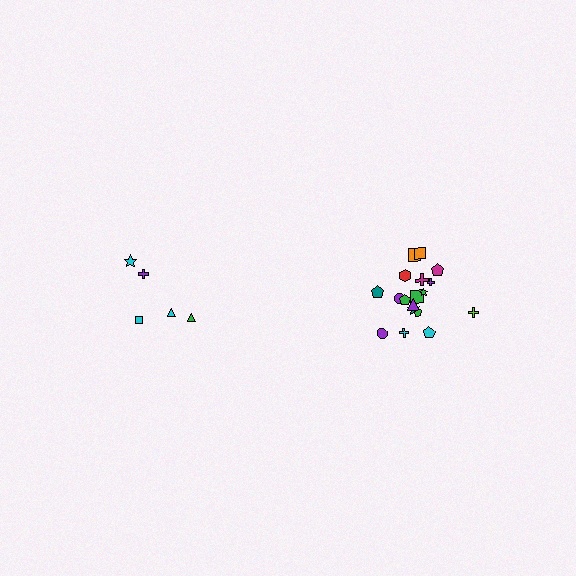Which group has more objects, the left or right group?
The right group.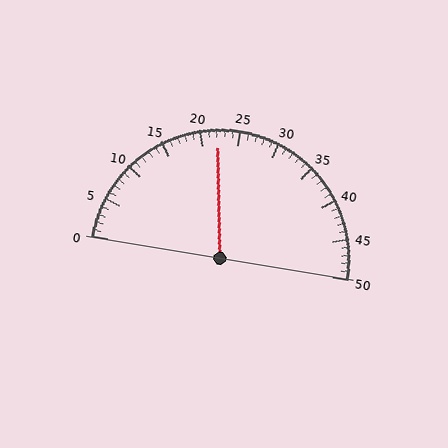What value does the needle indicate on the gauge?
The needle indicates approximately 22.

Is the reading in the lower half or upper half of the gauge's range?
The reading is in the lower half of the range (0 to 50).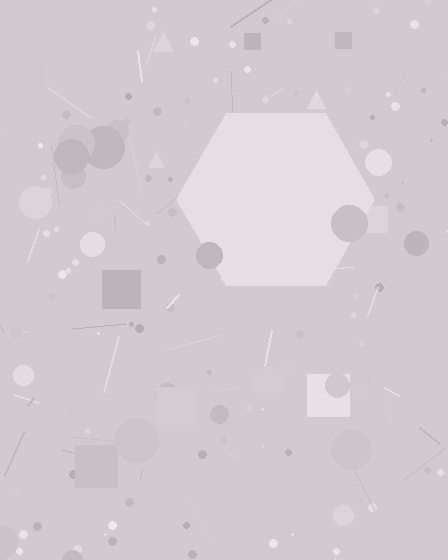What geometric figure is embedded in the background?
A hexagon is embedded in the background.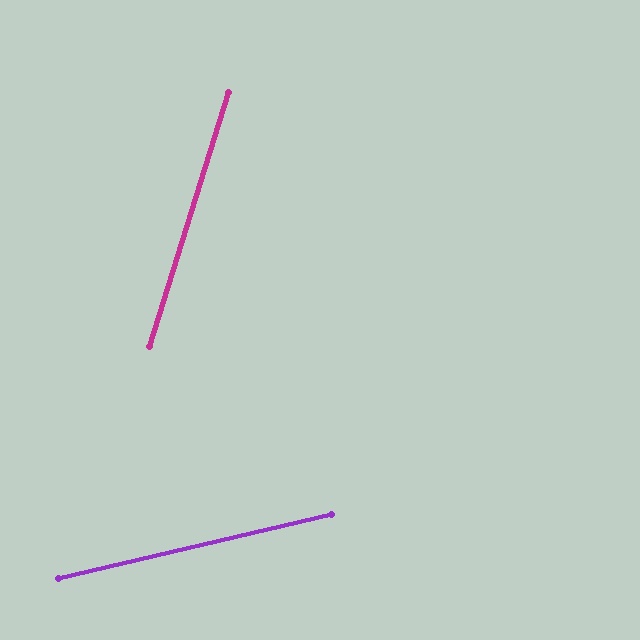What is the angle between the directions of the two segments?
Approximately 59 degrees.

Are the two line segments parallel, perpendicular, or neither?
Neither parallel nor perpendicular — they differ by about 59°.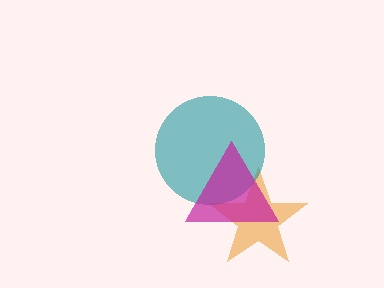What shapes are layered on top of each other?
The layered shapes are: an orange star, a teal circle, a magenta triangle.